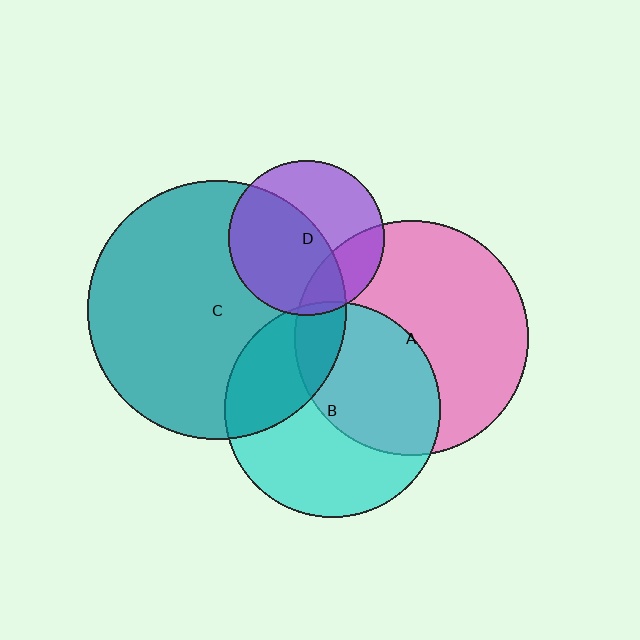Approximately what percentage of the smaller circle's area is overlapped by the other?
Approximately 30%.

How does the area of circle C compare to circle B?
Approximately 1.4 times.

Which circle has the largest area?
Circle C (teal).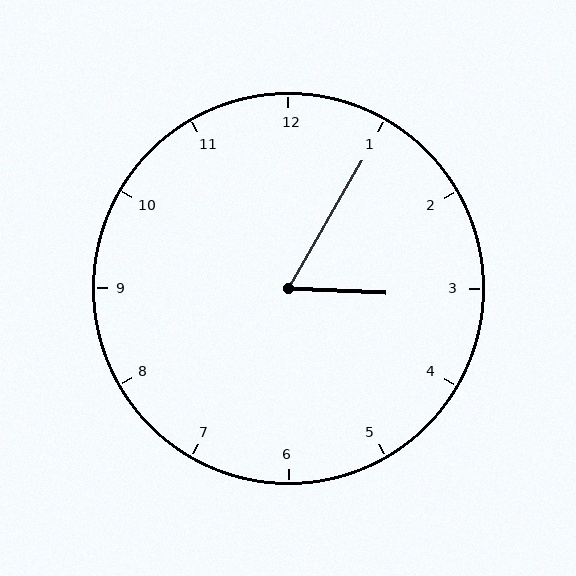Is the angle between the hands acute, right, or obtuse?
It is acute.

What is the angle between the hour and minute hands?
Approximately 62 degrees.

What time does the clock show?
3:05.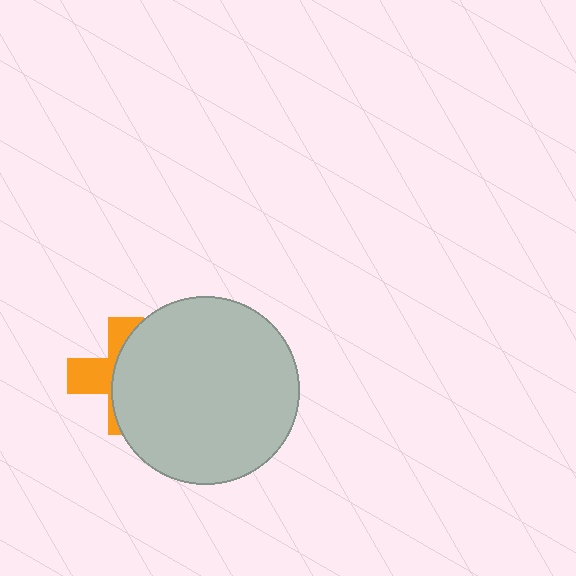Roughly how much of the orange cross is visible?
A small part of it is visible (roughly 39%).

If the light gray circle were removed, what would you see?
You would see the complete orange cross.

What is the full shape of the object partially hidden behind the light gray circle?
The partially hidden object is an orange cross.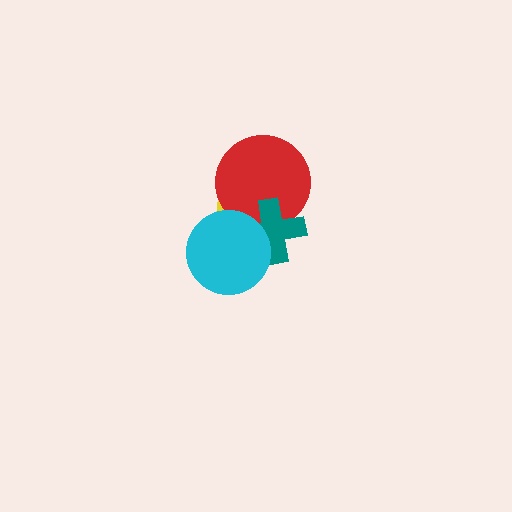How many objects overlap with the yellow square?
3 objects overlap with the yellow square.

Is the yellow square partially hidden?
Yes, it is partially covered by another shape.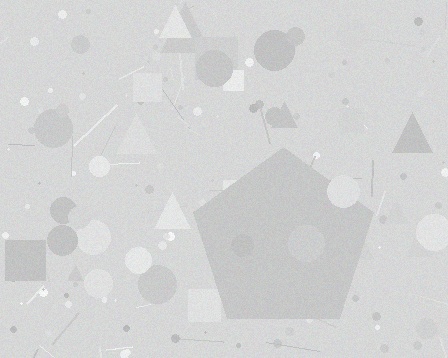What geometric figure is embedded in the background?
A pentagon is embedded in the background.